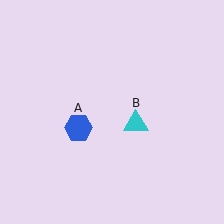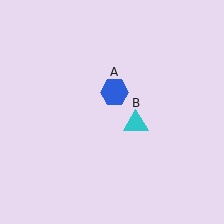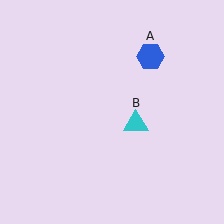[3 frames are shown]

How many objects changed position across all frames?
1 object changed position: blue hexagon (object A).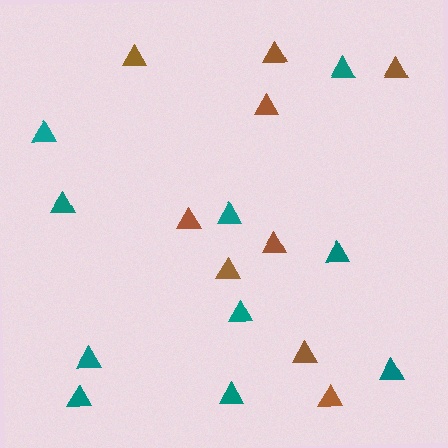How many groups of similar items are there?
There are 2 groups: one group of brown triangles (9) and one group of teal triangles (10).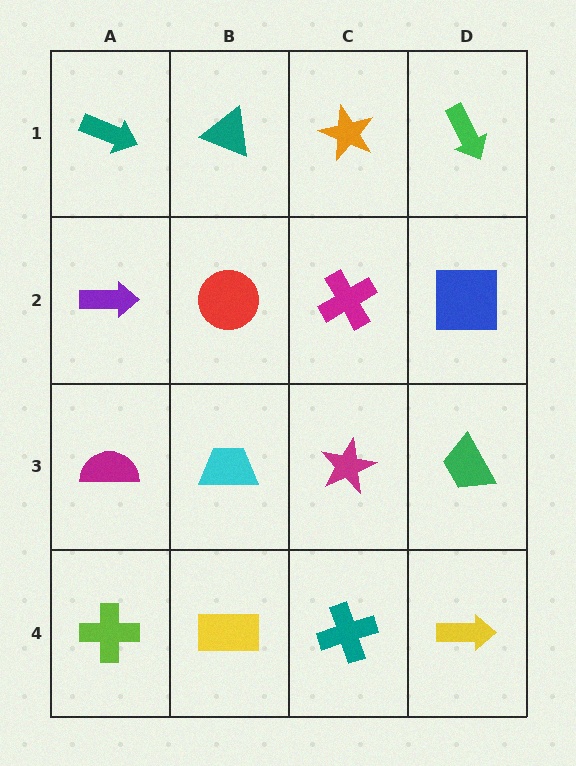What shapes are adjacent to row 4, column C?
A magenta star (row 3, column C), a yellow rectangle (row 4, column B), a yellow arrow (row 4, column D).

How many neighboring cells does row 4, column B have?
3.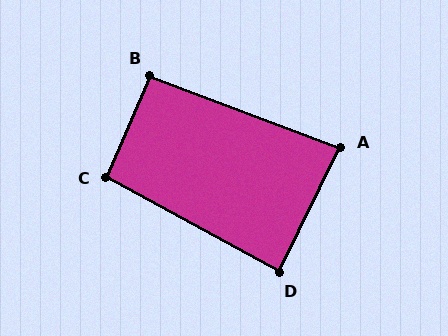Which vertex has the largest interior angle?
C, at approximately 96 degrees.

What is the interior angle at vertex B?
Approximately 93 degrees (approximately right).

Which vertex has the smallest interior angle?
A, at approximately 84 degrees.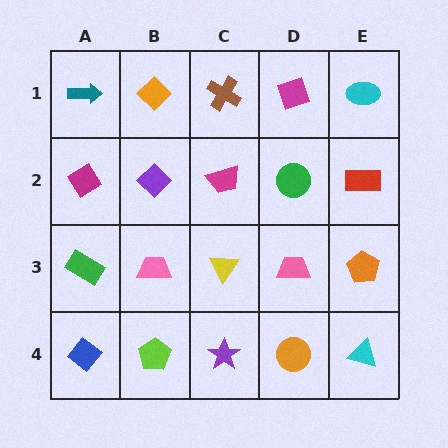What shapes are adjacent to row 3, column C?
A magenta trapezoid (row 2, column C), a purple star (row 4, column C), a pink trapezoid (row 3, column B), a pink trapezoid (row 3, column D).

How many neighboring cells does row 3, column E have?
3.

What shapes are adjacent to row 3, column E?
A red rectangle (row 2, column E), a cyan triangle (row 4, column E), a pink trapezoid (row 3, column D).